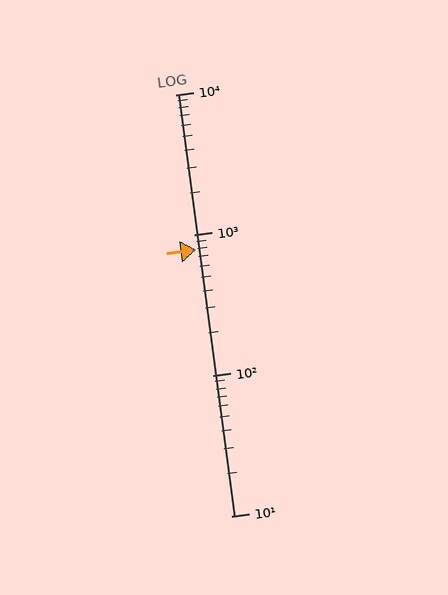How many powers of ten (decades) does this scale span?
The scale spans 3 decades, from 10 to 10000.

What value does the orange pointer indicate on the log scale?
The pointer indicates approximately 790.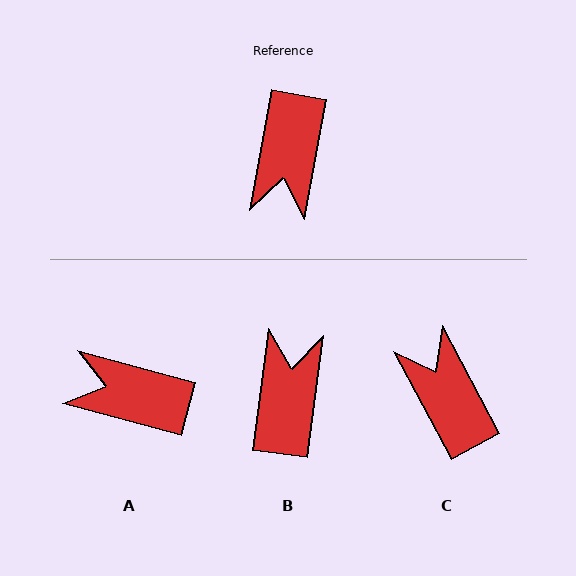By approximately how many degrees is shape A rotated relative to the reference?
Approximately 95 degrees clockwise.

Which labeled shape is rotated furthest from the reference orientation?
B, about 177 degrees away.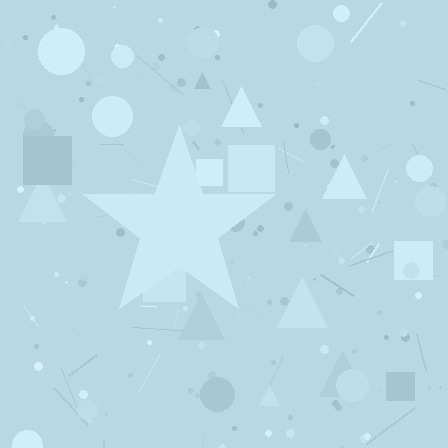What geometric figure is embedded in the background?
A star is embedded in the background.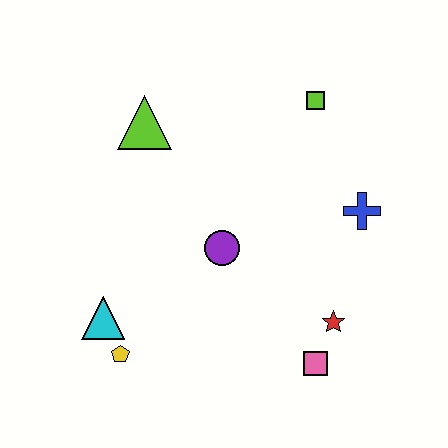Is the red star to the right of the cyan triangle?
Yes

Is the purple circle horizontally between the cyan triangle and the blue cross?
Yes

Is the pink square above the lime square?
No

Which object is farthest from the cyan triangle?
The lime square is farthest from the cyan triangle.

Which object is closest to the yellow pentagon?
The cyan triangle is closest to the yellow pentagon.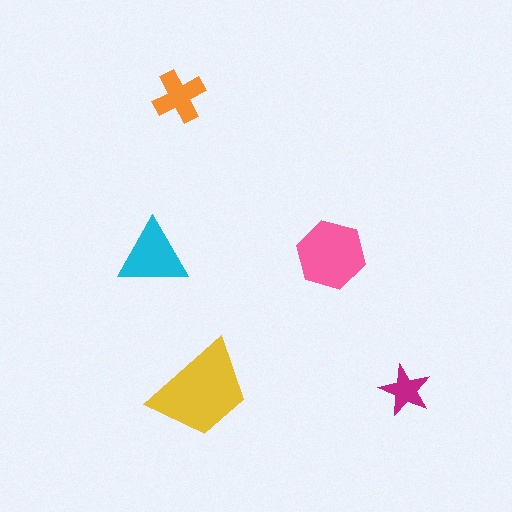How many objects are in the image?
There are 5 objects in the image.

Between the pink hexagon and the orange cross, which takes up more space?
The pink hexagon.